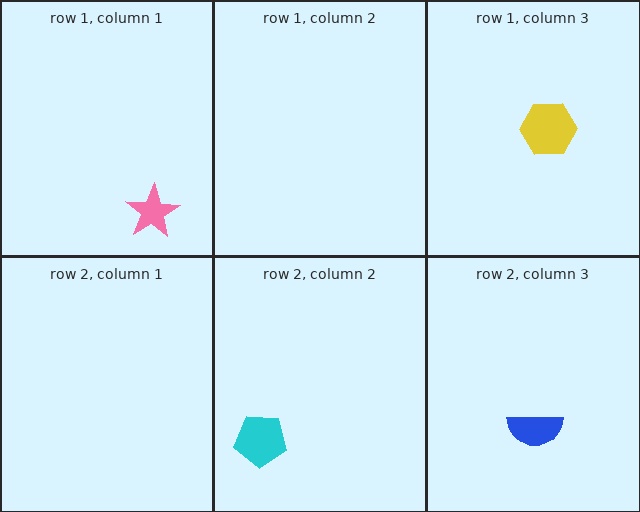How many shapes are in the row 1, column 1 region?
1.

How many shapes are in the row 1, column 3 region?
1.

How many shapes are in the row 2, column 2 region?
1.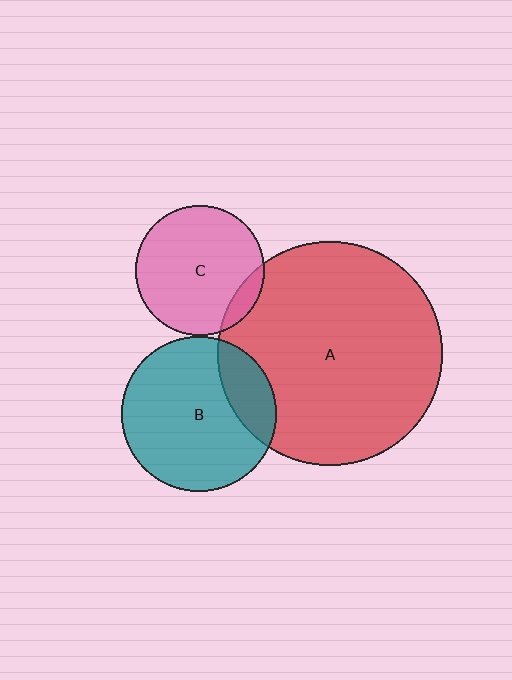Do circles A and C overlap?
Yes.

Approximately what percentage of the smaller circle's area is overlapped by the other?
Approximately 10%.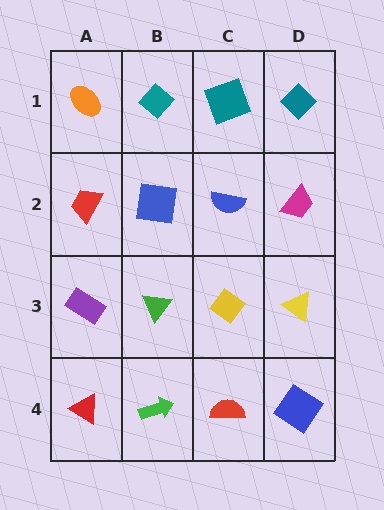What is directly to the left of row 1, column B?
An orange ellipse.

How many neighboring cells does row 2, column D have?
3.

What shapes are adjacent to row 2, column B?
A teal diamond (row 1, column B), a green triangle (row 3, column B), a red trapezoid (row 2, column A), a blue semicircle (row 2, column C).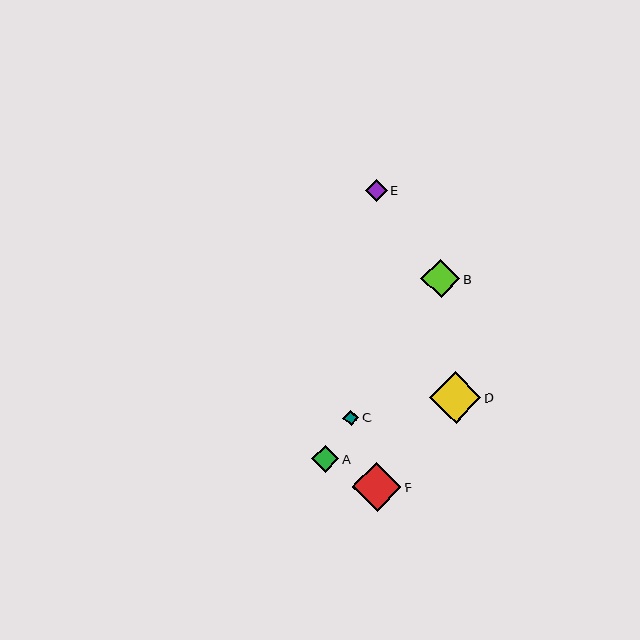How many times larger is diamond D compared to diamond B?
Diamond D is approximately 1.3 times the size of diamond B.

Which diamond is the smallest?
Diamond C is the smallest with a size of approximately 16 pixels.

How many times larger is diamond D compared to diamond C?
Diamond D is approximately 3.3 times the size of diamond C.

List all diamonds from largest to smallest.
From largest to smallest: D, F, B, A, E, C.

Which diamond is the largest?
Diamond D is the largest with a size of approximately 51 pixels.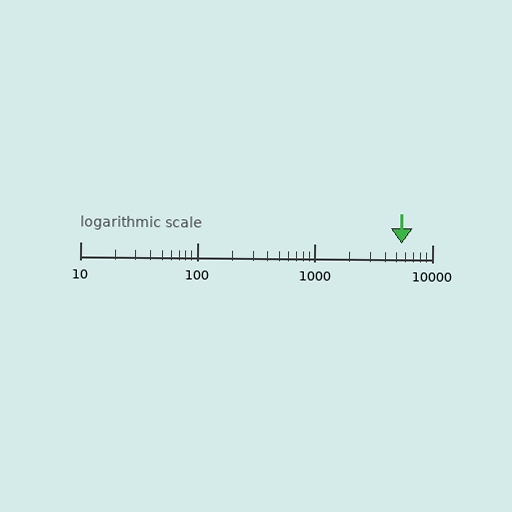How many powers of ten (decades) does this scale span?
The scale spans 3 decades, from 10 to 10000.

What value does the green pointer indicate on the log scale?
The pointer indicates approximately 5500.